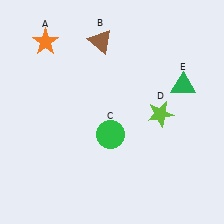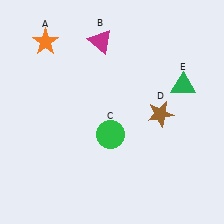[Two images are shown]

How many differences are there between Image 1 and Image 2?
There are 2 differences between the two images.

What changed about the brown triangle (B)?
In Image 1, B is brown. In Image 2, it changed to magenta.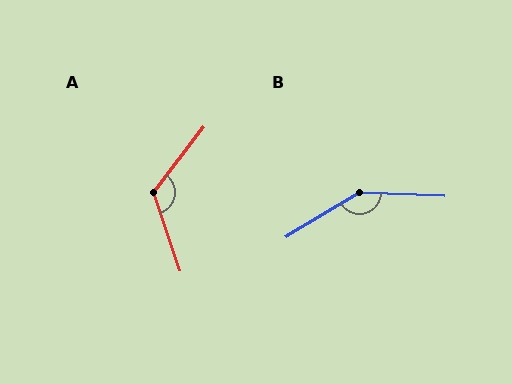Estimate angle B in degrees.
Approximately 147 degrees.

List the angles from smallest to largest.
A (124°), B (147°).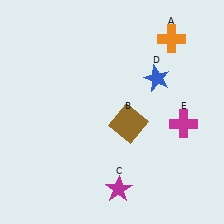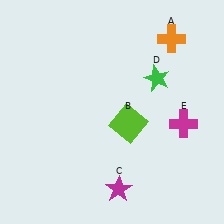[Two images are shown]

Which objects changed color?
B changed from brown to lime. D changed from blue to green.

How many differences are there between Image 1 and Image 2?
There are 2 differences between the two images.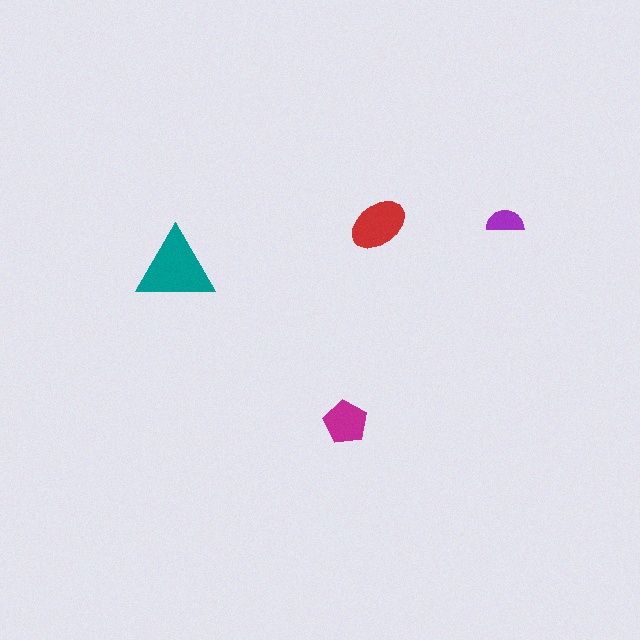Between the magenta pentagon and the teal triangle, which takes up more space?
The teal triangle.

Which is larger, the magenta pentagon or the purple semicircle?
The magenta pentagon.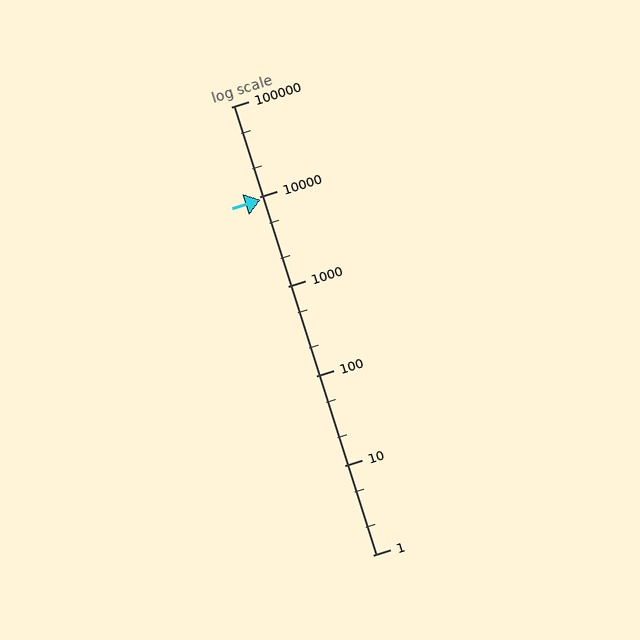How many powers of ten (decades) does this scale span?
The scale spans 5 decades, from 1 to 100000.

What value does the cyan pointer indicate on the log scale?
The pointer indicates approximately 9100.